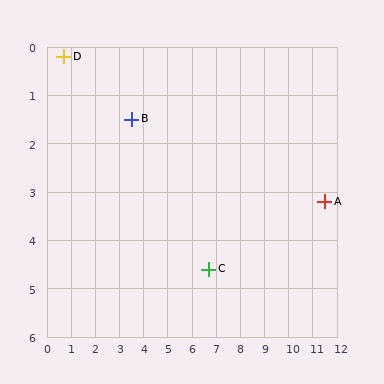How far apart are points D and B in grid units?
Points D and B are about 3.1 grid units apart.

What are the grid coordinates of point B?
Point B is at approximately (3.5, 1.5).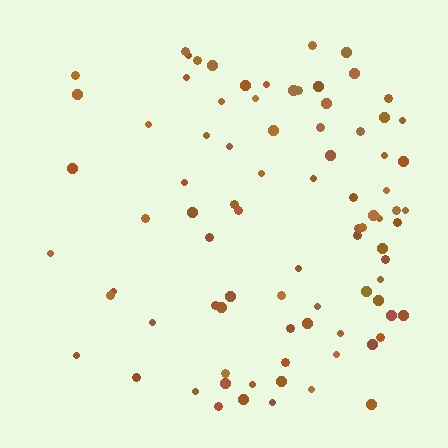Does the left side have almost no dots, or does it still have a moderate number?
Still a moderate number, just noticeably fewer than the right.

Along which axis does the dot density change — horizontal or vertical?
Horizontal.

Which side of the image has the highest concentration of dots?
The right.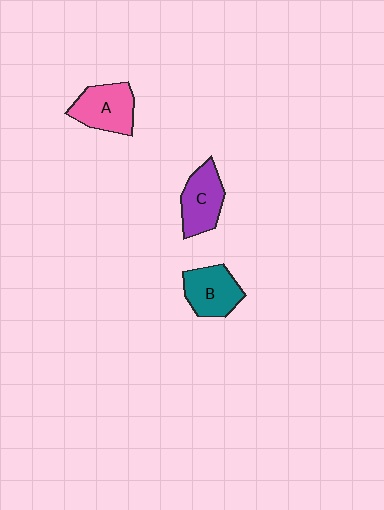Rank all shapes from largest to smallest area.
From largest to smallest: A (pink), B (teal), C (purple).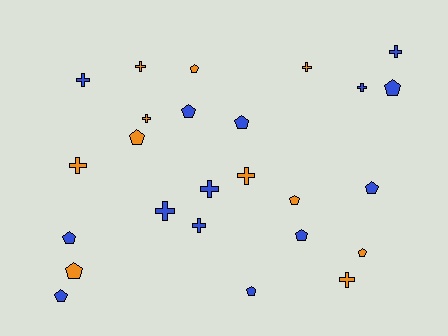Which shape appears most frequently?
Pentagon, with 13 objects.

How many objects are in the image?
There are 25 objects.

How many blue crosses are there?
There are 6 blue crosses.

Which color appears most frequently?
Blue, with 14 objects.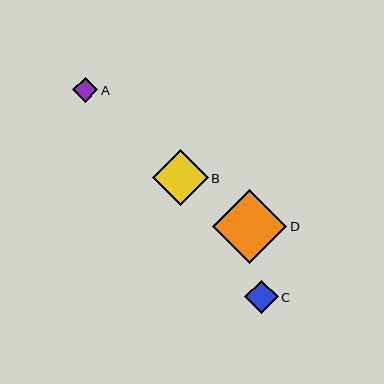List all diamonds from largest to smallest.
From largest to smallest: D, B, C, A.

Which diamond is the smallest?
Diamond A is the smallest with a size of approximately 25 pixels.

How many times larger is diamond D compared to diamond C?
Diamond D is approximately 2.2 times the size of diamond C.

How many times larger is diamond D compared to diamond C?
Diamond D is approximately 2.2 times the size of diamond C.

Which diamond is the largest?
Diamond D is the largest with a size of approximately 74 pixels.